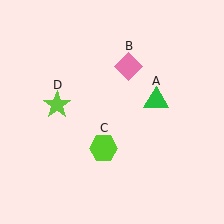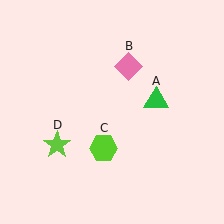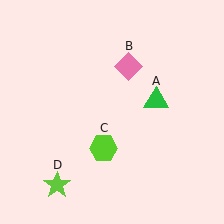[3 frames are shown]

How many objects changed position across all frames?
1 object changed position: lime star (object D).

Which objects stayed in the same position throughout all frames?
Green triangle (object A) and pink diamond (object B) and lime hexagon (object C) remained stationary.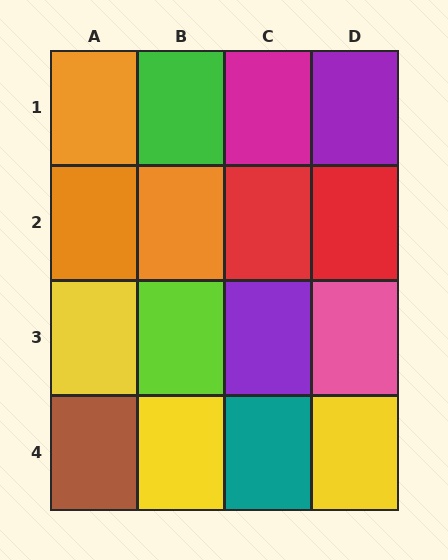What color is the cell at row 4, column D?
Yellow.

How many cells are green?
1 cell is green.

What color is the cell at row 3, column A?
Yellow.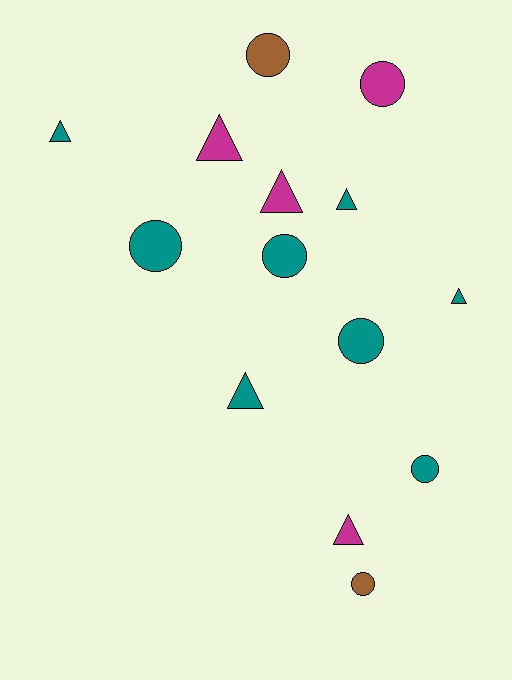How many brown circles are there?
There are 2 brown circles.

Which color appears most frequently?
Teal, with 8 objects.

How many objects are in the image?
There are 14 objects.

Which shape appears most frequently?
Triangle, with 7 objects.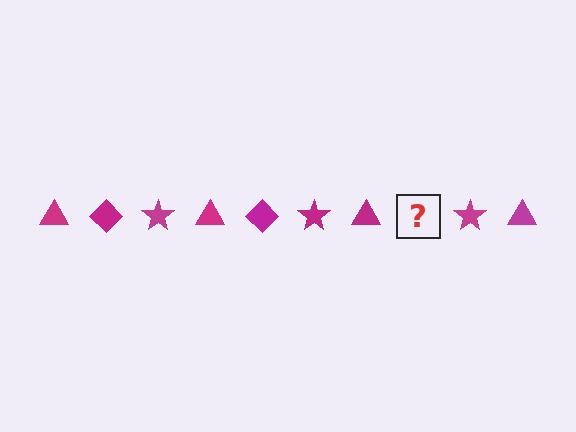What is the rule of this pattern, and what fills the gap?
The rule is that the pattern cycles through triangle, diamond, star shapes in magenta. The gap should be filled with a magenta diamond.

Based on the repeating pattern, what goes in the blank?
The blank should be a magenta diamond.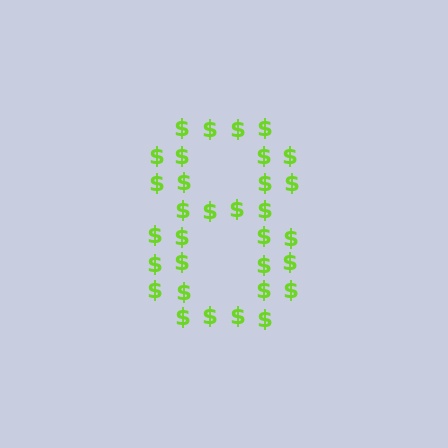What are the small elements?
The small elements are dollar signs.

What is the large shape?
The large shape is the digit 8.